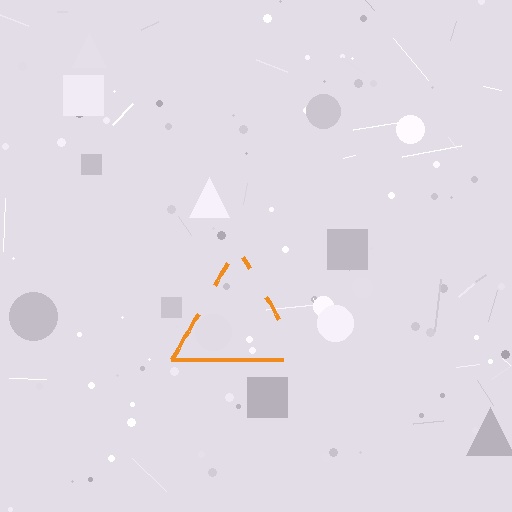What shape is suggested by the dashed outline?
The dashed outline suggests a triangle.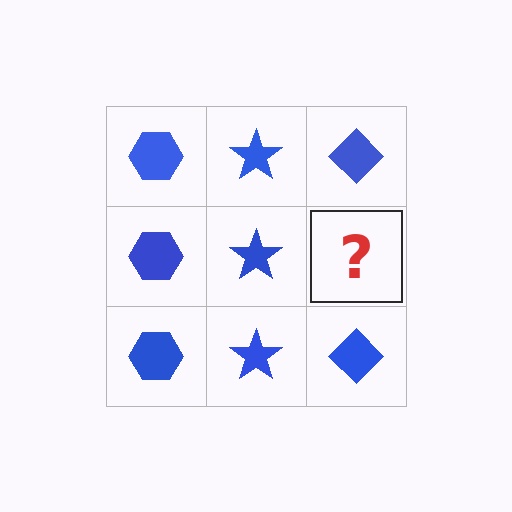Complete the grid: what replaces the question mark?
The question mark should be replaced with a blue diamond.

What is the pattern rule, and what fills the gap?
The rule is that each column has a consistent shape. The gap should be filled with a blue diamond.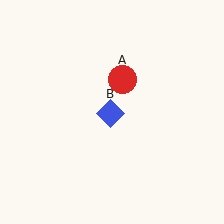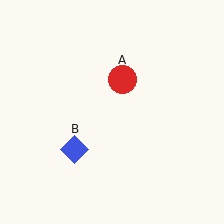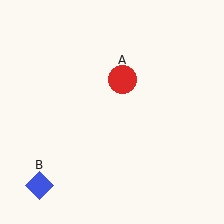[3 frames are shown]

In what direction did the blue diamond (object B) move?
The blue diamond (object B) moved down and to the left.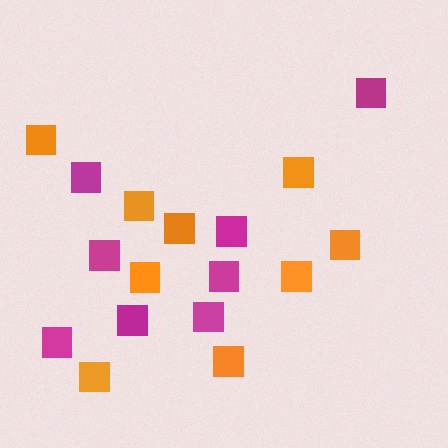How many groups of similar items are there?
There are 2 groups: one group of orange squares (9) and one group of magenta squares (8).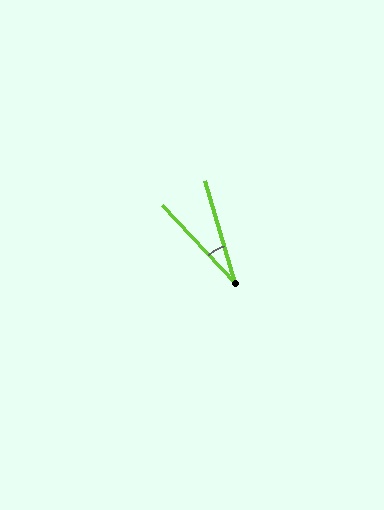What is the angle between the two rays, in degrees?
Approximately 27 degrees.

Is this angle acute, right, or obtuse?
It is acute.